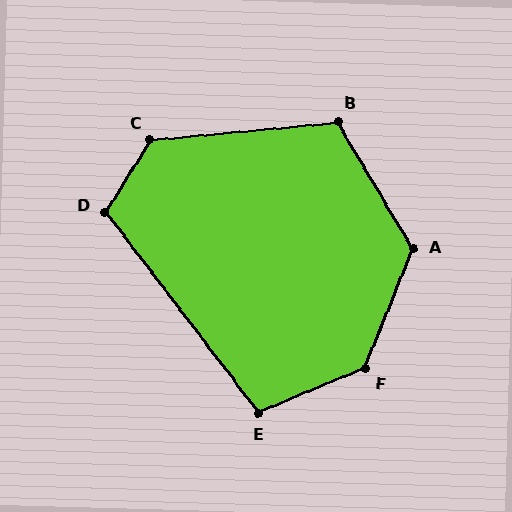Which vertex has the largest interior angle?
F, at approximately 134 degrees.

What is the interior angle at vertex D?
Approximately 111 degrees (obtuse).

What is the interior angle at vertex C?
Approximately 127 degrees (obtuse).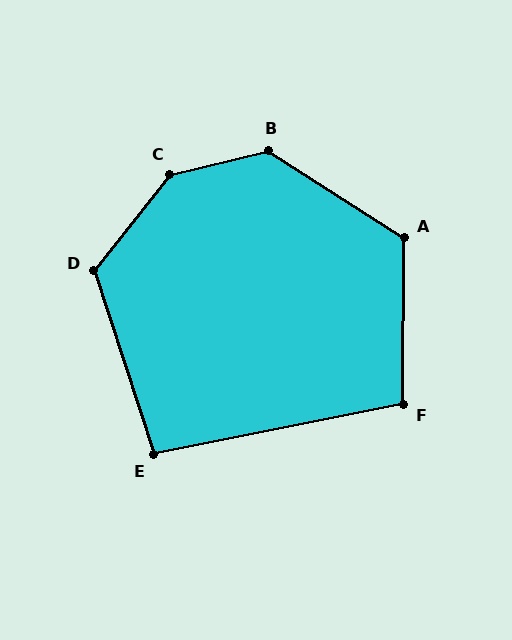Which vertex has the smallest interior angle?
E, at approximately 96 degrees.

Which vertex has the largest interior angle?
C, at approximately 141 degrees.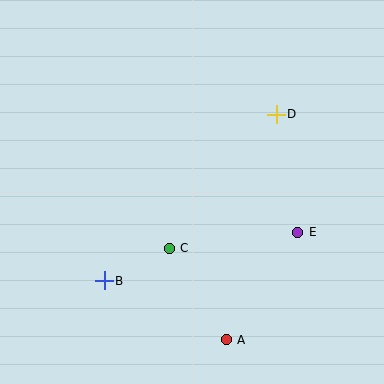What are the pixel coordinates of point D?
Point D is at (276, 114).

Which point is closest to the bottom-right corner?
Point A is closest to the bottom-right corner.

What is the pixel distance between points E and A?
The distance between E and A is 130 pixels.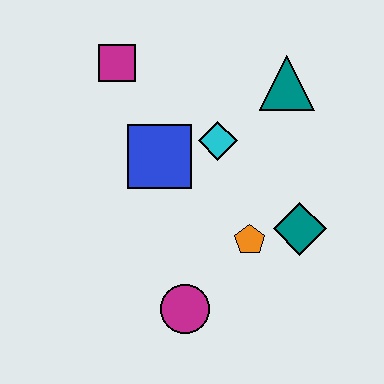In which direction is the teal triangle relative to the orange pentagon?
The teal triangle is above the orange pentagon.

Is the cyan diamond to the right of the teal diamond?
No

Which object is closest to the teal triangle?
The cyan diamond is closest to the teal triangle.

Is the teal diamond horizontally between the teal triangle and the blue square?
No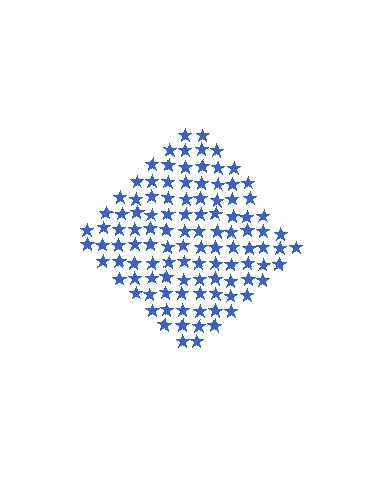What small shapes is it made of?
It is made of small stars.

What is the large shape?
The large shape is a diamond.